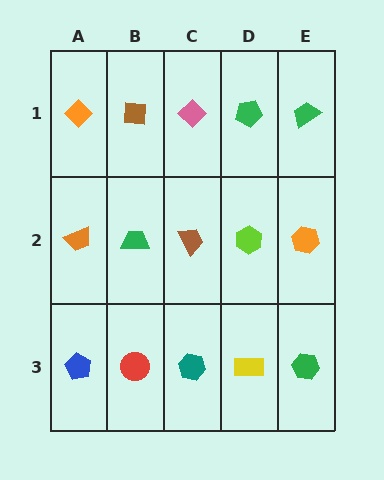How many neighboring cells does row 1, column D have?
3.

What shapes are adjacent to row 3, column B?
A green trapezoid (row 2, column B), a blue pentagon (row 3, column A), a teal hexagon (row 3, column C).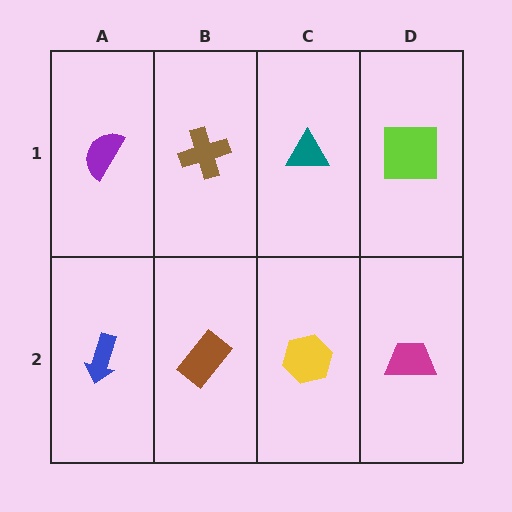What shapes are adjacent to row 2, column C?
A teal triangle (row 1, column C), a brown rectangle (row 2, column B), a magenta trapezoid (row 2, column D).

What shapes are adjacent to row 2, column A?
A purple semicircle (row 1, column A), a brown rectangle (row 2, column B).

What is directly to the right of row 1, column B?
A teal triangle.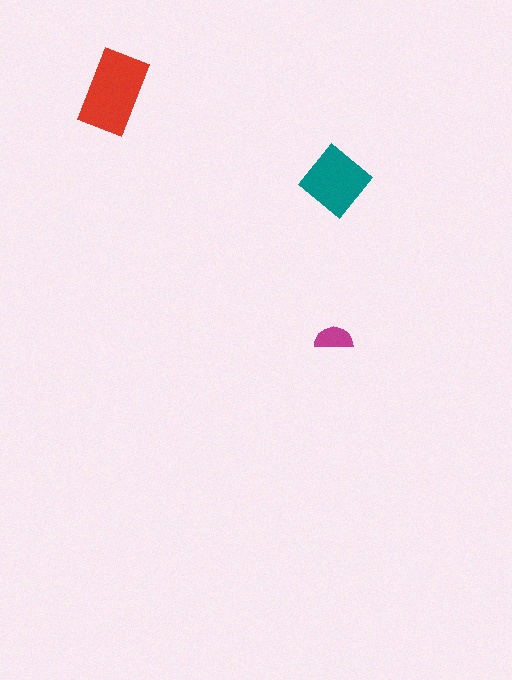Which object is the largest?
The red rectangle.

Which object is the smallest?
The magenta semicircle.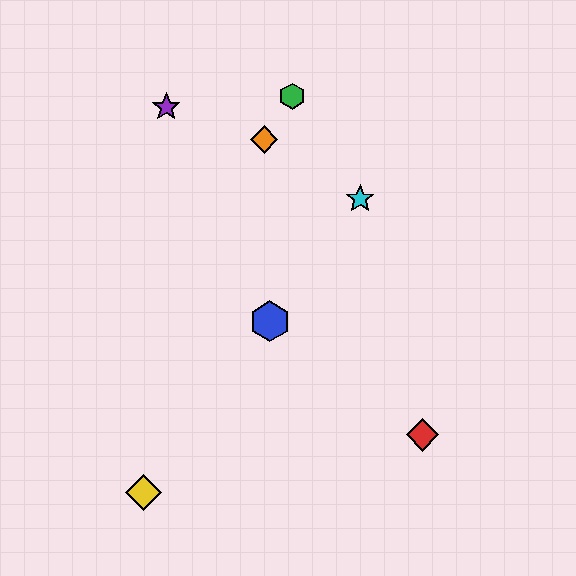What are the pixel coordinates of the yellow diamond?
The yellow diamond is at (143, 492).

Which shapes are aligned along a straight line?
The blue hexagon, the yellow diamond, the cyan star are aligned along a straight line.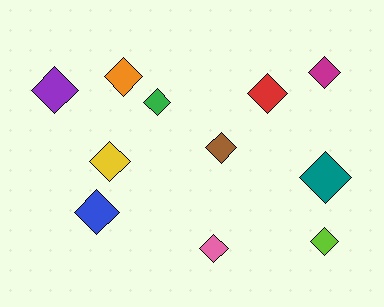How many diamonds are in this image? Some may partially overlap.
There are 11 diamonds.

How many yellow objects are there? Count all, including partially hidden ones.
There is 1 yellow object.